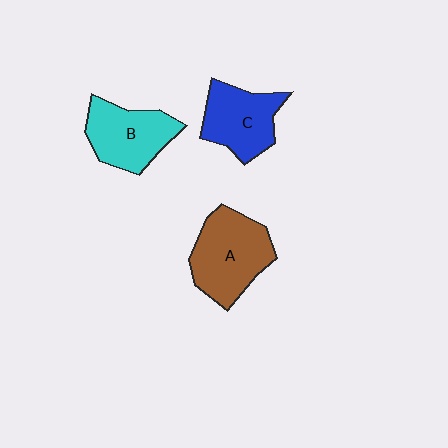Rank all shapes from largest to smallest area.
From largest to smallest: A (brown), B (cyan), C (blue).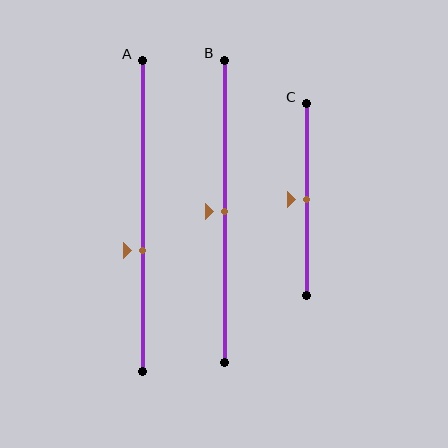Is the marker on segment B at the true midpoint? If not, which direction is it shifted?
Yes, the marker on segment B is at the true midpoint.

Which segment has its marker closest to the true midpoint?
Segment B has its marker closest to the true midpoint.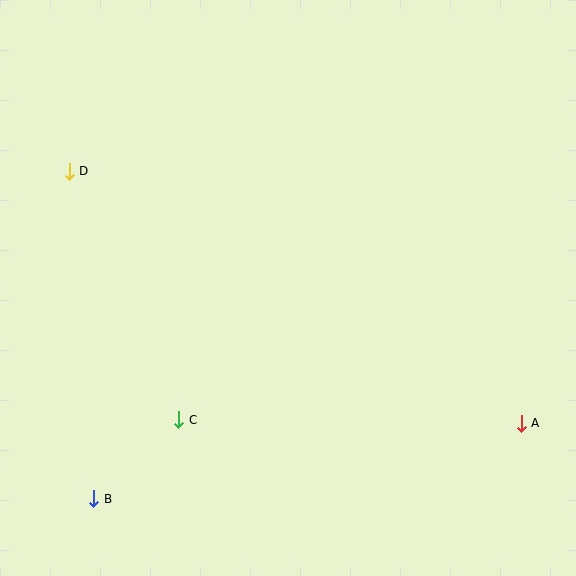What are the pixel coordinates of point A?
Point A is at (521, 423).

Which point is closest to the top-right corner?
Point A is closest to the top-right corner.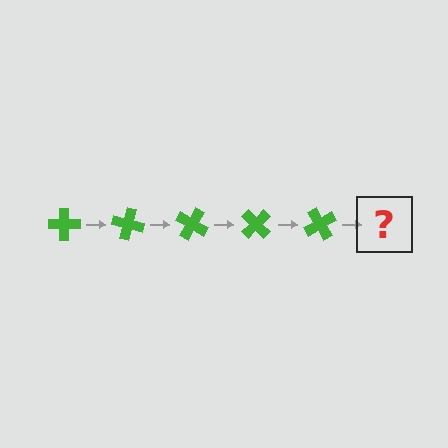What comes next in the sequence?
The next element should be a green cross rotated 75 degrees.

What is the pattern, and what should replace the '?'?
The pattern is that the cross rotates 15 degrees each step. The '?' should be a green cross rotated 75 degrees.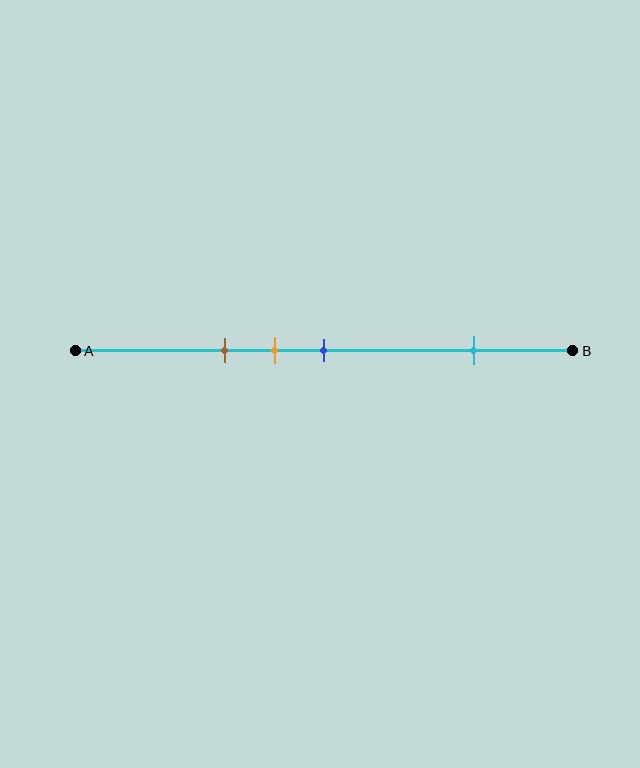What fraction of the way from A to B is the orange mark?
The orange mark is approximately 40% (0.4) of the way from A to B.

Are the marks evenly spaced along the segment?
No, the marks are not evenly spaced.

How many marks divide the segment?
There are 4 marks dividing the segment.